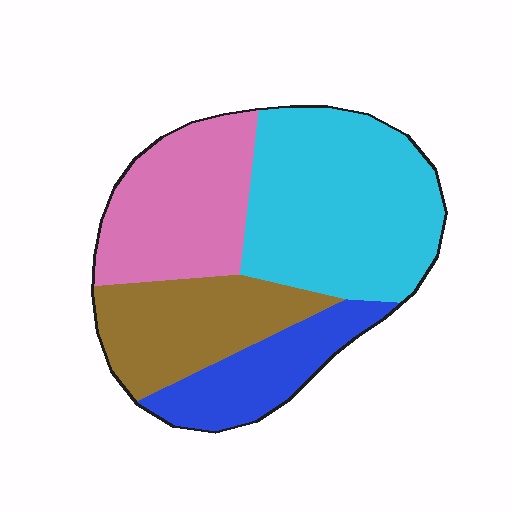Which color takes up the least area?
Blue, at roughly 15%.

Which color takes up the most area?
Cyan, at roughly 40%.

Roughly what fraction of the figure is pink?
Pink covers 25% of the figure.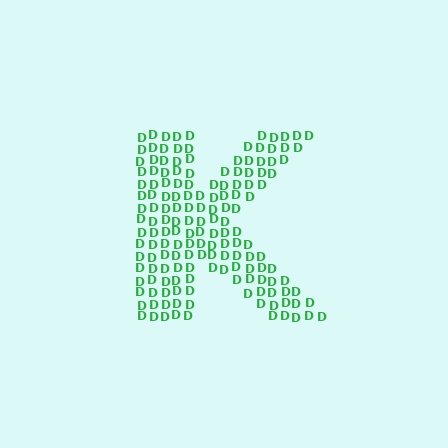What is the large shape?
The large shape is the letter K.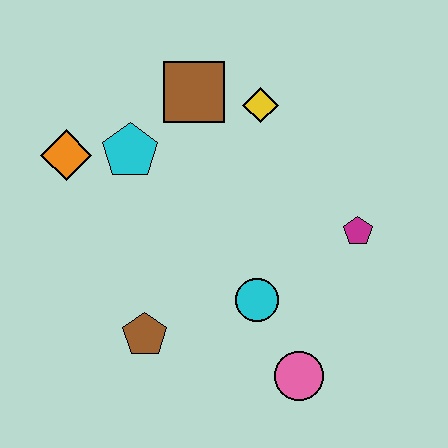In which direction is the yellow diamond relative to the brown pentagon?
The yellow diamond is above the brown pentagon.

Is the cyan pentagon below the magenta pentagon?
No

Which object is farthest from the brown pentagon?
The yellow diamond is farthest from the brown pentagon.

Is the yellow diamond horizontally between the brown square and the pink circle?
Yes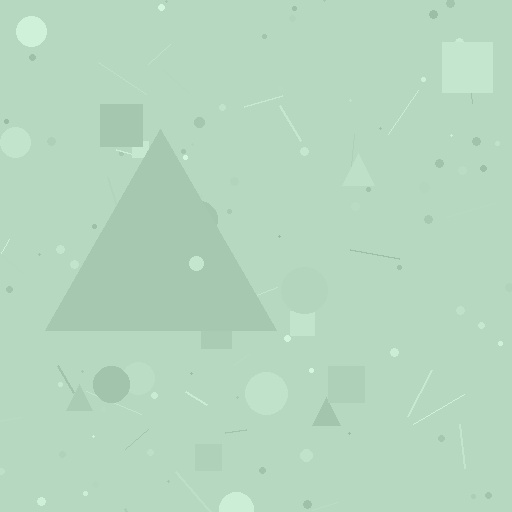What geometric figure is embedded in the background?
A triangle is embedded in the background.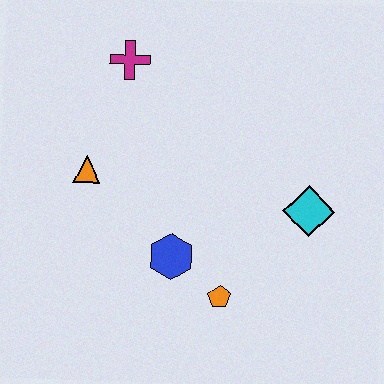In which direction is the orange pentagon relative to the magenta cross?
The orange pentagon is below the magenta cross.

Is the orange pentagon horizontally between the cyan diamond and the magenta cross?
Yes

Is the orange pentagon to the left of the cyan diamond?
Yes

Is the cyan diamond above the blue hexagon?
Yes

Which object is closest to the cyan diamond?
The orange pentagon is closest to the cyan diamond.